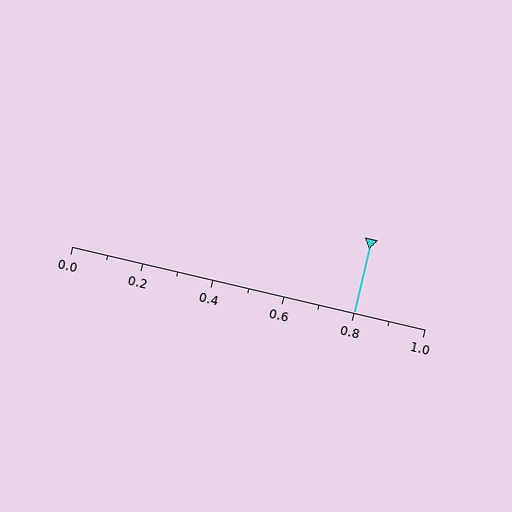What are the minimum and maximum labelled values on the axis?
The axis runs from 0.0 to 1.0.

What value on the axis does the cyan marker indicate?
The marker indicates approximately 0.8.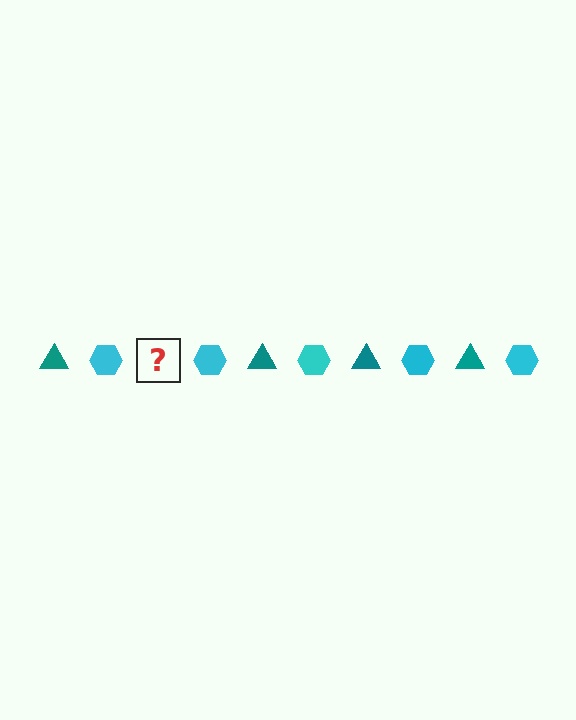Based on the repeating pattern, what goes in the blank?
The blank should be a teal triangle.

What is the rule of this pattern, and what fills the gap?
The rule is that the pattern alternates between teal triangle and cyan hexagon. The gap should be filled with a teal triangle.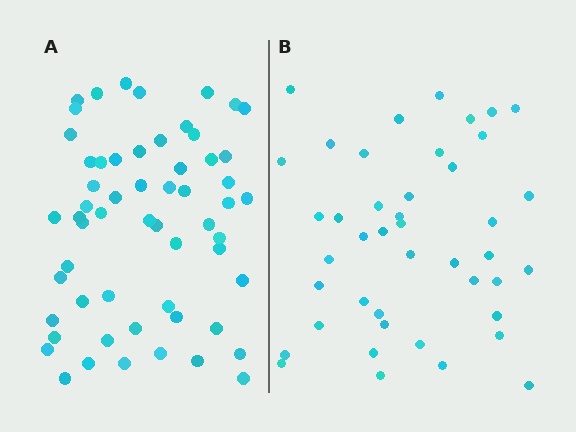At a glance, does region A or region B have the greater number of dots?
Region A (the left region) has more dots.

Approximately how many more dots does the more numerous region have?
Region A has approximately 15 more dots than region B.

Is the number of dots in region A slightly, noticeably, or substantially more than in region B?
Region A has noticeably more, but not dramatically so. The ratio is roughly 1.3 to 1.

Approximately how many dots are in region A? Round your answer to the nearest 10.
About 60 dots. (The exact count is 58, which rounds to 60.)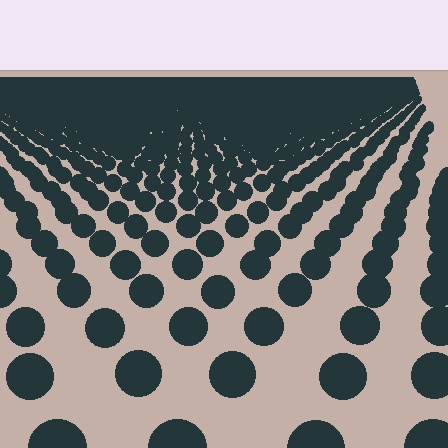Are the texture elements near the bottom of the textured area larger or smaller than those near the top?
Larger. Near the bottom, elements are closer to the viewer and appear at a bigger on-screen size.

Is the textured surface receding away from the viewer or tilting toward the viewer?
The surface is receding away from the viewer. Texture elements get smaller and denser toward the top.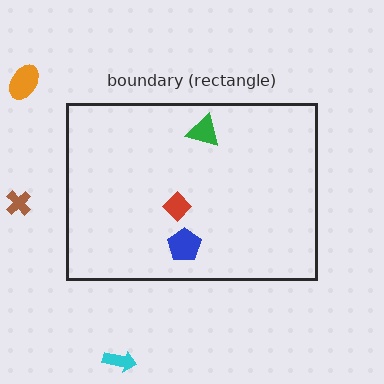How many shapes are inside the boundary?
3 inside, 3 outside.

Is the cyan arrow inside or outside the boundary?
Outside.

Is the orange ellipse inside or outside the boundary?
Outside.